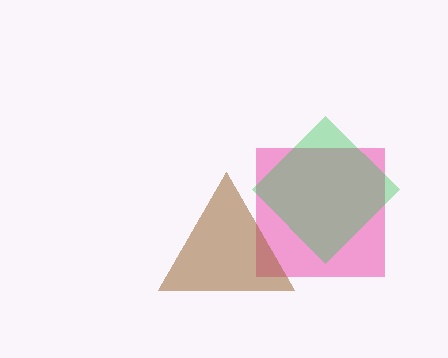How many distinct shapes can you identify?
There are 3 distinct shapes: a pink square, a green diamond, a brown triangle.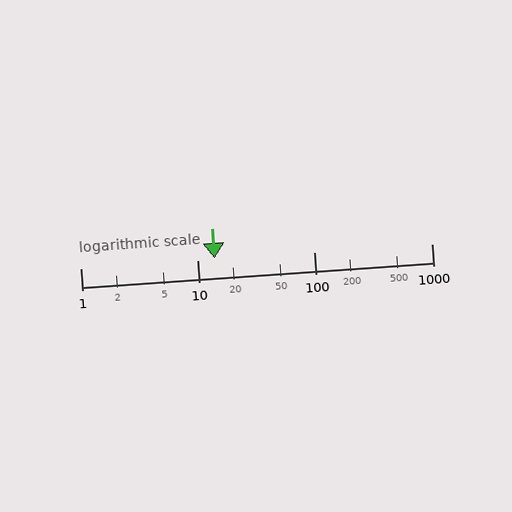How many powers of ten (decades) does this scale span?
The scale spans 3 decades, from 1 to 1000.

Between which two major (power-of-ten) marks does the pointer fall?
The pointer is between 10 and 100.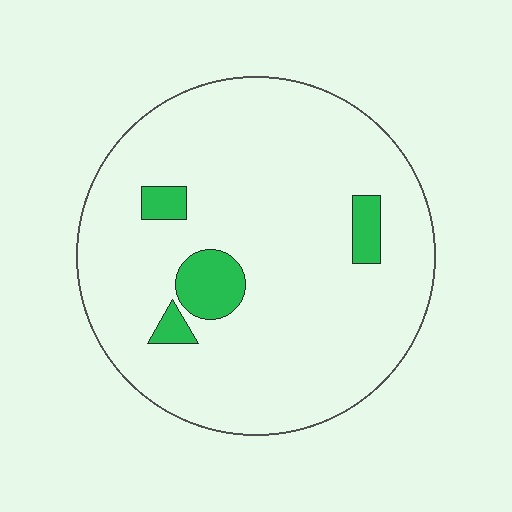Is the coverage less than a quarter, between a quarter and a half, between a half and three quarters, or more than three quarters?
Less than a quarter.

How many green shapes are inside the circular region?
4.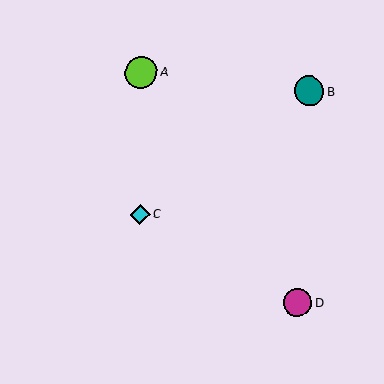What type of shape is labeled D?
Shape D is a magenta circle.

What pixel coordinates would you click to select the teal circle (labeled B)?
Click at (309, 91) to select the teal circle B.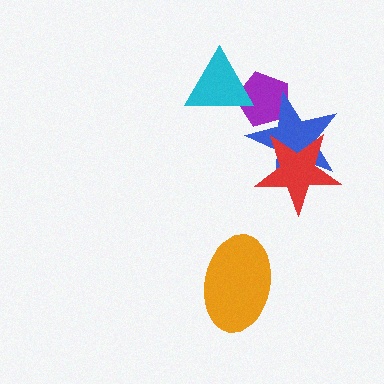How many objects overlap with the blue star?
2 objects overlap with the blue star.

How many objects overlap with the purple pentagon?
2 objects overlap with the purple pentagon.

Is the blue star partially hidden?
Yes, it is partially covered by another shape.